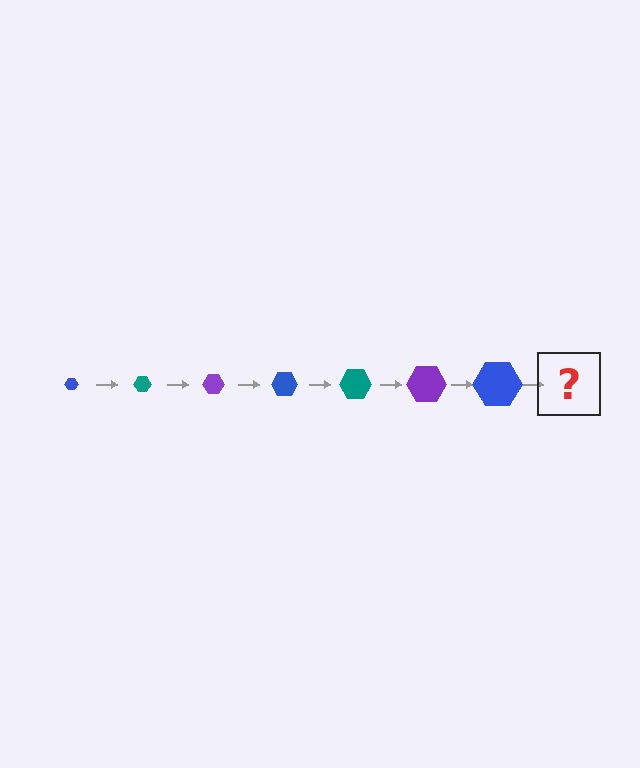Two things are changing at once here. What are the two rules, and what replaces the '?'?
The two rules are that the hexagon grows larger each step and the color cycles through blue, teal, and purple. The '?' should be a teal hexagon, larger than the previous one.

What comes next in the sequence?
The next element should be a teal hexagon, larger than the previous one.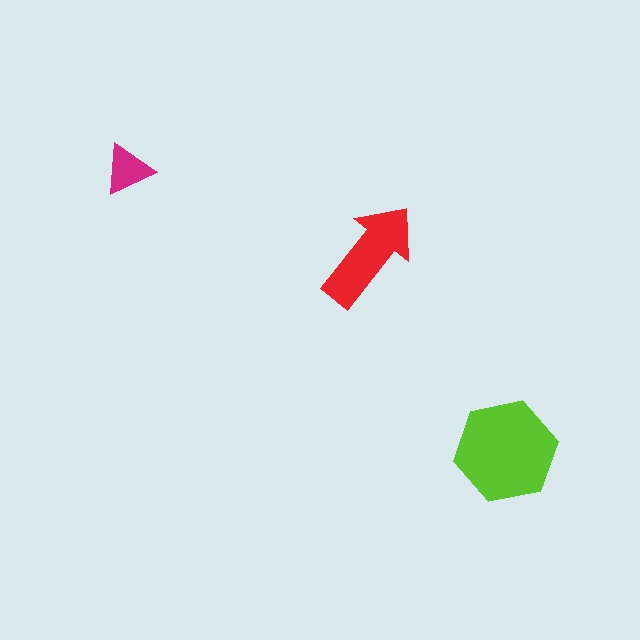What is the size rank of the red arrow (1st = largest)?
2nd.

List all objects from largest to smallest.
The lime hexagon, the red arrow, the magenta triangle.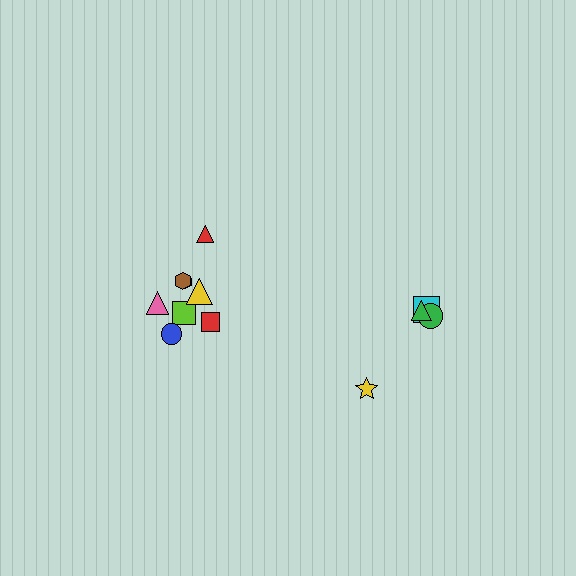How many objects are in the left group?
There are 8 objects.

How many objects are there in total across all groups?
There are 12 objects.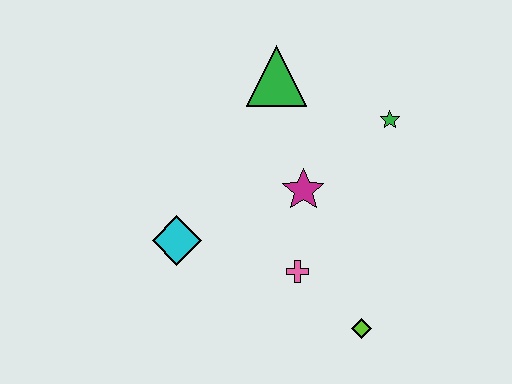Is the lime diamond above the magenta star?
No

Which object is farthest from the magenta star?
The lime diamond is farthest from the magenta star.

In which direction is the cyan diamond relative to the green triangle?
The cyan diamond is below the green triangle.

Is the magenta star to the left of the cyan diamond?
No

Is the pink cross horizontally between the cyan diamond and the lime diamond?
Yes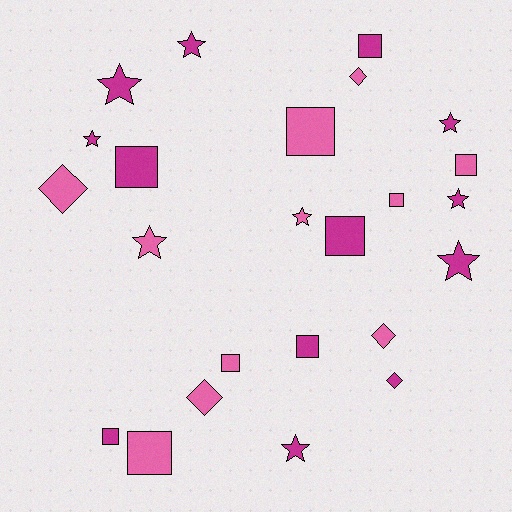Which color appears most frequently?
Magenta, with 13 objects.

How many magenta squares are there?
There are 5 magenta squares.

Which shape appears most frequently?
Square, with 10 objects.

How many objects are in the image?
There are 24 objects.